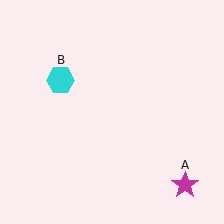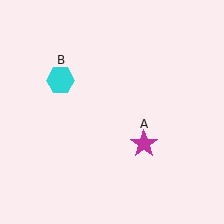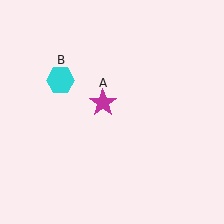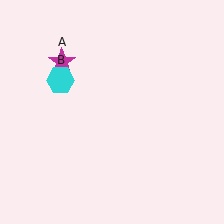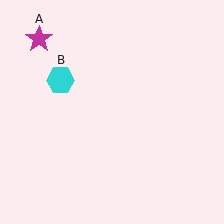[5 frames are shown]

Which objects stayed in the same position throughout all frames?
Cyan hexagon (object B) remained stationary.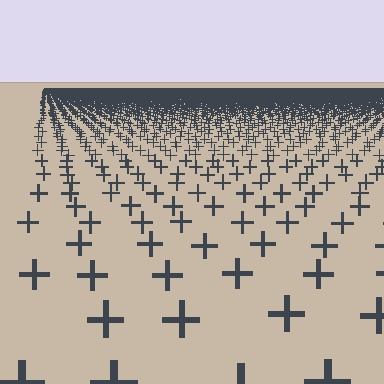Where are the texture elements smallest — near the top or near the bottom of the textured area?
Near the top.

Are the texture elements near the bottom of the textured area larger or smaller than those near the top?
Larger. Near the bottom, elements are closer to the viewer and appear at a bigger on-screen size.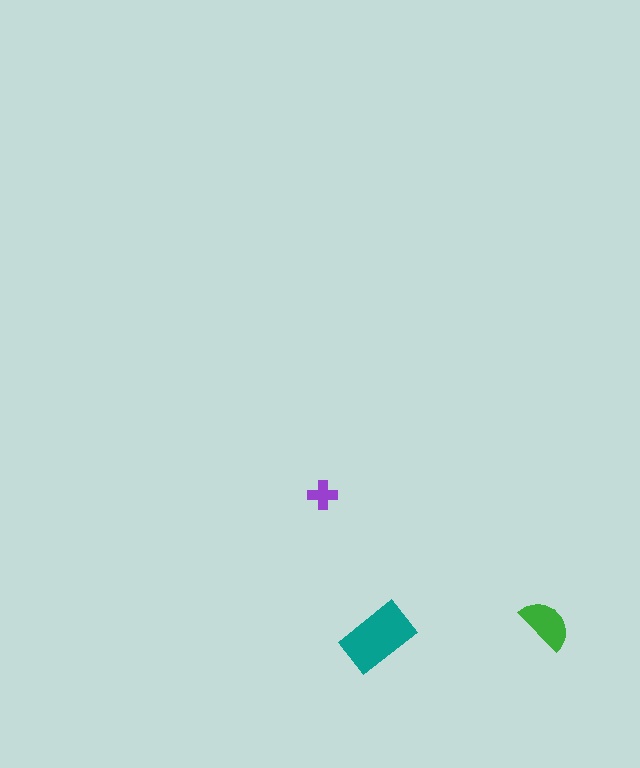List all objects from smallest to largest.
The purple cross, the green semicircle, the teal rectangle.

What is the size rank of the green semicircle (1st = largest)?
2nd.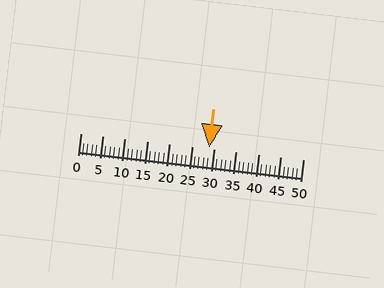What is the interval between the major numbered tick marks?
The major tick marks are spaced 5 units apart.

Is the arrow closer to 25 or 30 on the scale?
The arrow is closer to 30.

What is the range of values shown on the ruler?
The ruler shows values from 0 to 50.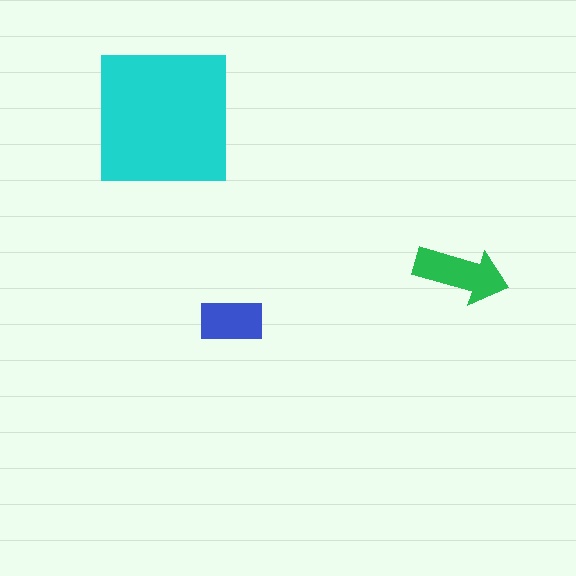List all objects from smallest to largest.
The blue rectangle, the green arrow, the cyan square.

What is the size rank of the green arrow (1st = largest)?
2nd.